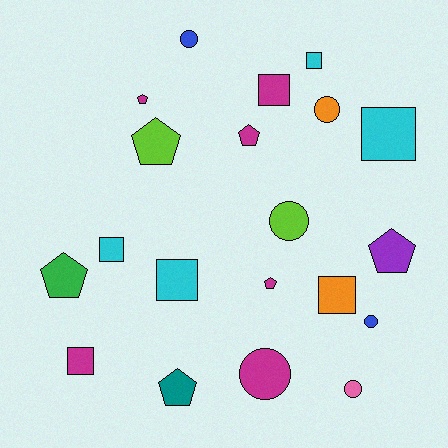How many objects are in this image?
There are 20 objects.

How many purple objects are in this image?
There is 1 purple object.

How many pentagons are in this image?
There are 7 pentagons.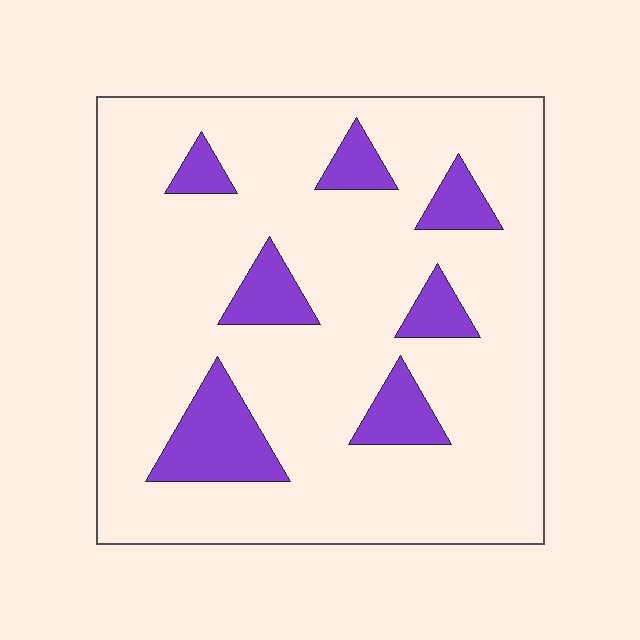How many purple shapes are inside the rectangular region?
7.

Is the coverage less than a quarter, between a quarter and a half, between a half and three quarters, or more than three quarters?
Less than a quarter.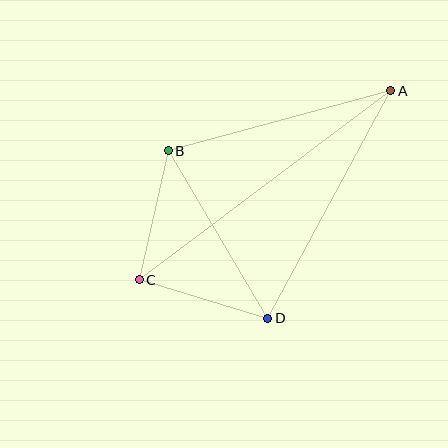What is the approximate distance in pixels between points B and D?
The distance between B and D is approximately 195 pixels.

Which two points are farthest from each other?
Points A and C are farthest from each other.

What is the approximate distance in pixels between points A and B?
The distance between A and B is approximately 231 pixels.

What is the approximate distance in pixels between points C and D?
The distance between C and D is approximately 134 pixels.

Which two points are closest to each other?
Points B and C are closest to each other.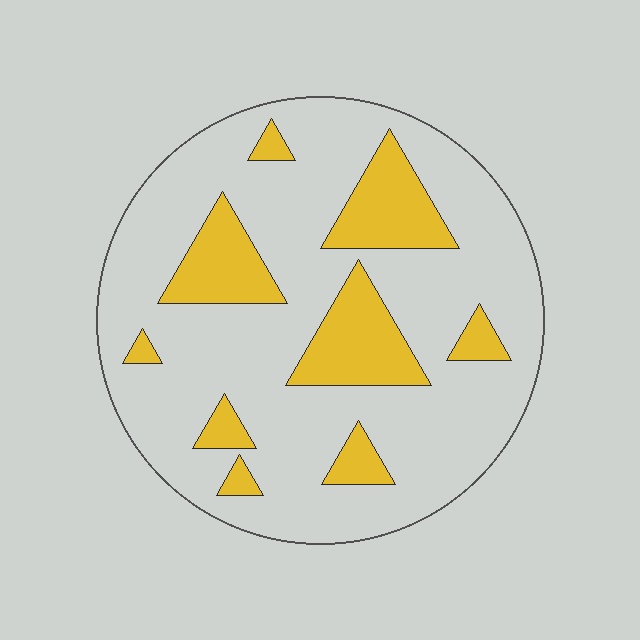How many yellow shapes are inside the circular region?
9.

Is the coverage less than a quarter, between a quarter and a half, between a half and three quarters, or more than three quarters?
Less than a quarter.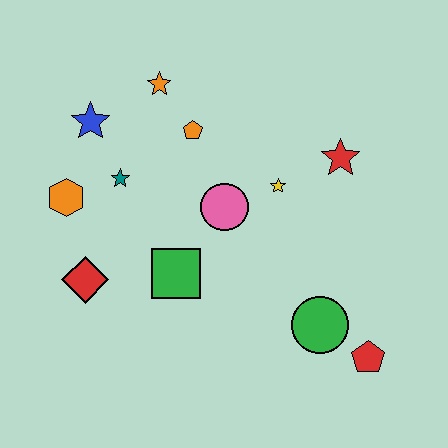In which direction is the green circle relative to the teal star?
The green circle is to the right of the teal star.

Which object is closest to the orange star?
The orange pentagon is closest to the orange star.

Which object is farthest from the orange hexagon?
The red pentagon is farthest from the orange hexagon.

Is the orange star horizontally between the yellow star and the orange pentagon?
No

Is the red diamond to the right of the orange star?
No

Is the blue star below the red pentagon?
No